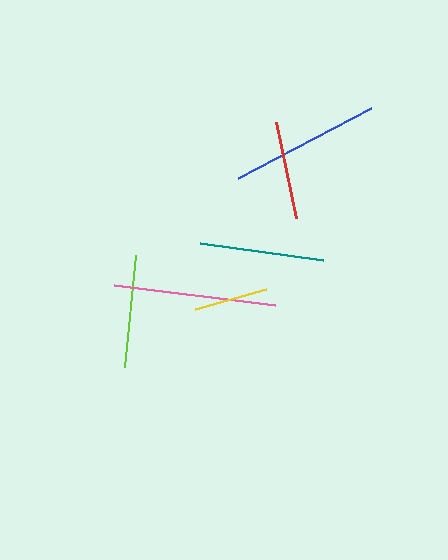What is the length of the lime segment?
The lime segment is approximately 113 pixels long.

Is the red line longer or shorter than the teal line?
The teal line is longer than the red line.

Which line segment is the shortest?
The yellow line is the shortest at approximately 74 pixels.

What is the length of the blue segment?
The blue segment is approximately 150 pixels long.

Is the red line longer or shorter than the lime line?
The lime line is longer than the red line.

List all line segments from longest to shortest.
From longest to shortest: pink, blue, teal, lime, red, yellow.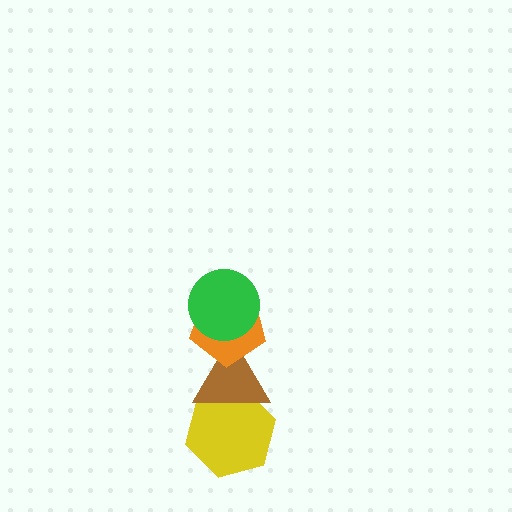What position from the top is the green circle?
The green circle is 1st from the top.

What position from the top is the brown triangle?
The brown triangle is 3rd from the top.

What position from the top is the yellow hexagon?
The yellow hexagon is 4th from the top.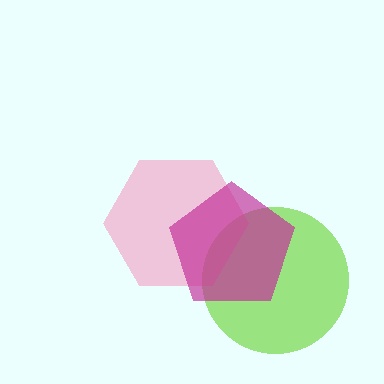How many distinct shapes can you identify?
There are 3 distinct shapes: a lime circle, a pink hexagon, a magenta pentagon.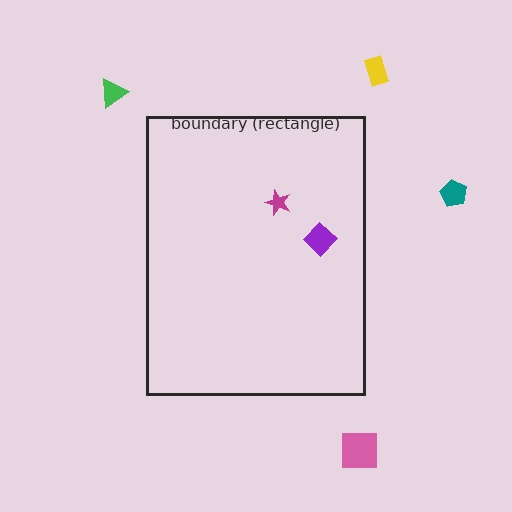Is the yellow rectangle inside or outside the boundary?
Outside.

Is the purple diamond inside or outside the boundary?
Inside.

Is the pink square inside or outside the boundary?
Outside.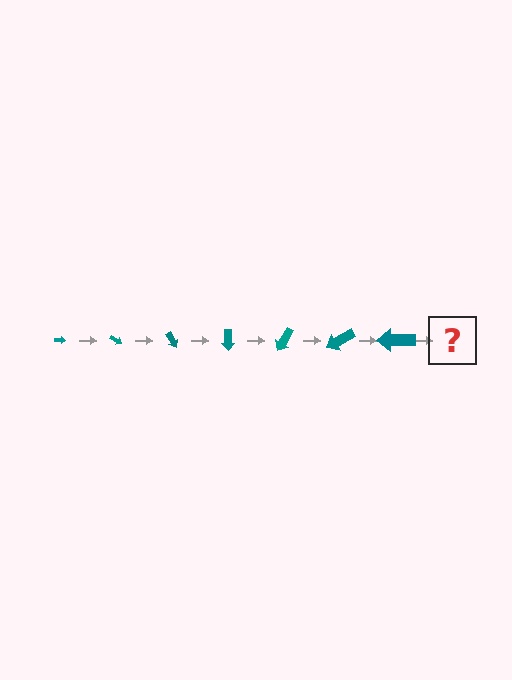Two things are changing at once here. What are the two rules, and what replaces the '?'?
The two rules are that the arrow grows larger each step and it rotates 30 degrees each step. The '?' should be an arrow, larger than the previous one and rotated 210 degrees from the start.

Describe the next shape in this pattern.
It should be an arrow, larger than the previous one and rotated 210 degrees from the start.